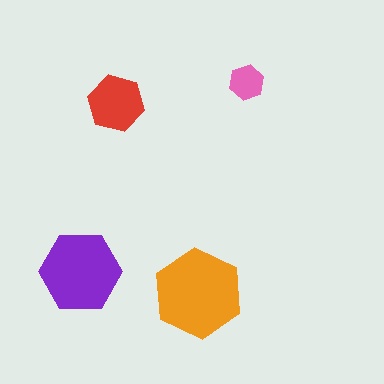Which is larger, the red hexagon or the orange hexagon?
The orange one.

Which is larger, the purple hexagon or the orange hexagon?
The orange one.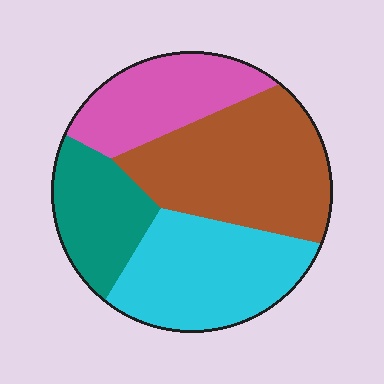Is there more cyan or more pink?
Cyan.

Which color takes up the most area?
Brown, at roughly 35%.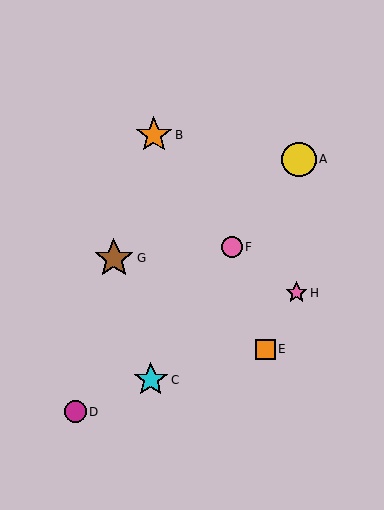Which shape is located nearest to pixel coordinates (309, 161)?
The yellow circle (labeled A) at (299, 159) is nearest to that location.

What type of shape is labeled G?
Shape G is a brown star.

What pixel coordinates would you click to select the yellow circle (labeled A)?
Click at (299, 159) to select the yellow circle A.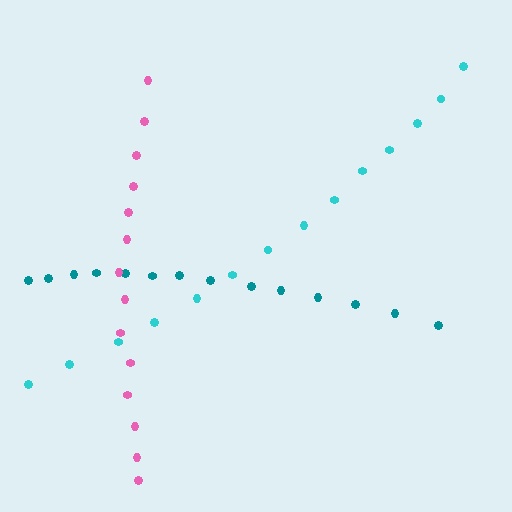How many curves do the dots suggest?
There are 3 distinct paths.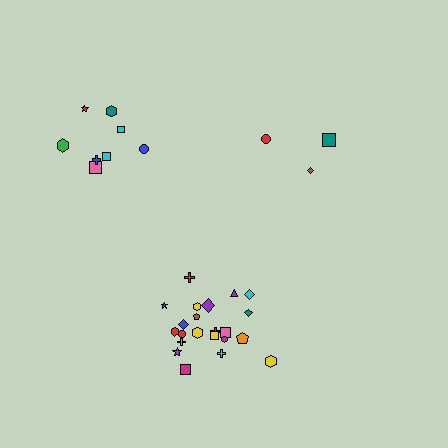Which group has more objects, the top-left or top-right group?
The top-left group.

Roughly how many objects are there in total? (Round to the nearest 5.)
Roughly 35 objects in total.